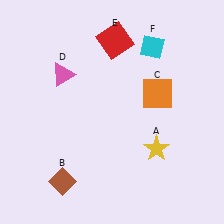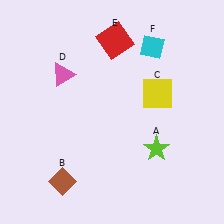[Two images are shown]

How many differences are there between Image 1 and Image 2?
There are 2 differences between the two images.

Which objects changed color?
A changed from yellow to lime. C changed from orange to yellow.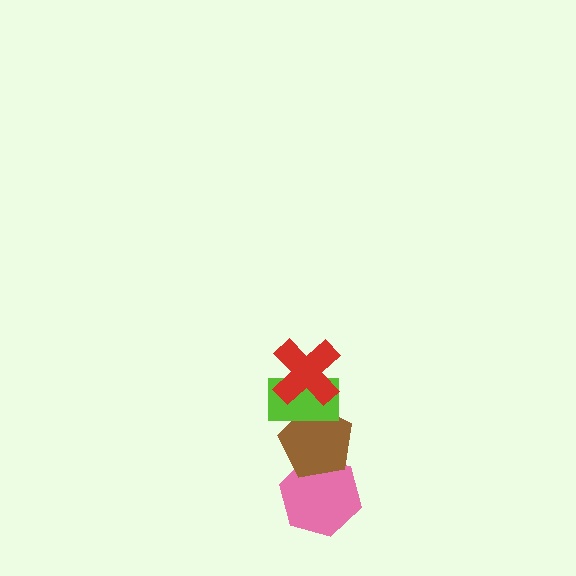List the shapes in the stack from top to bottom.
From top to bottom: the red cross, the lime rectangle, the brown pentagon, the pink hexagon.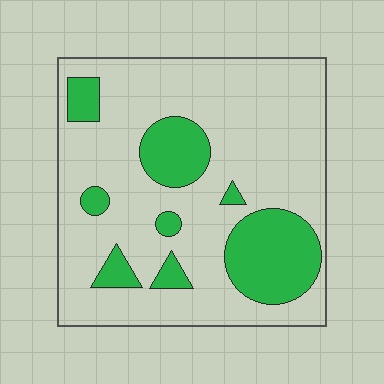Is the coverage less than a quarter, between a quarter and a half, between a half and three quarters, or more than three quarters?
Less than a quarter.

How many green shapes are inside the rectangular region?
8.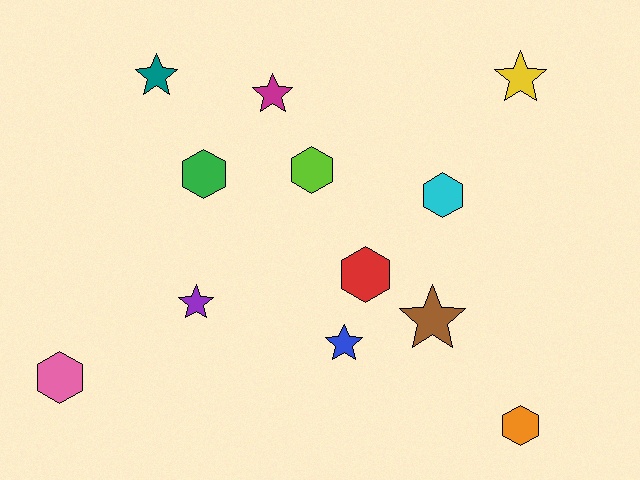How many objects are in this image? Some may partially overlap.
There are 12 objects.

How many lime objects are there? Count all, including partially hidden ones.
There is 1 lime object.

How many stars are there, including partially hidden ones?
There are 6 stars.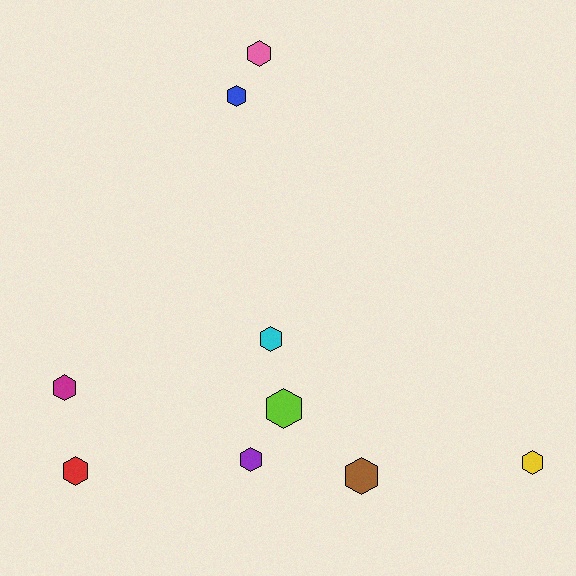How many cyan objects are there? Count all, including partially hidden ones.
There is 1 cyan object.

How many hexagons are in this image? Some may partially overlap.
There are 9 hexagons.